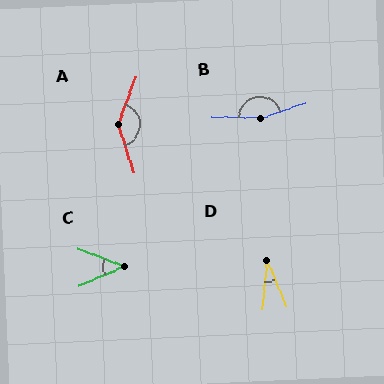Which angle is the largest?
B, at approximately 160 degrees.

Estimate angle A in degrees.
Approximately 141 degrees.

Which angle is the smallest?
D, at approximately 28 degrees.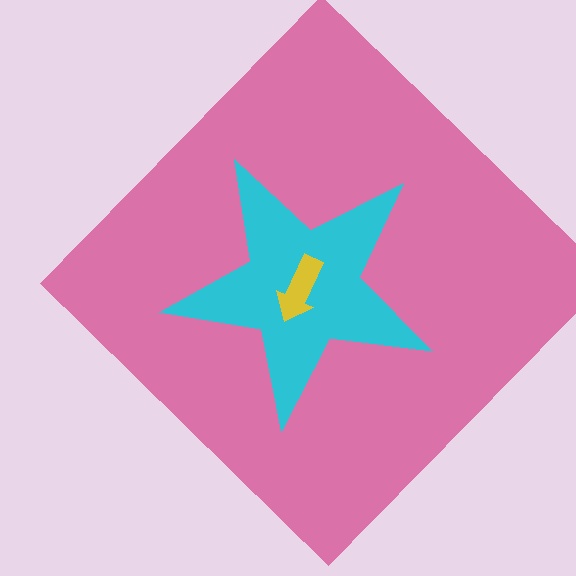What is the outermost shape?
The pink diamond.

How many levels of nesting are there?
3.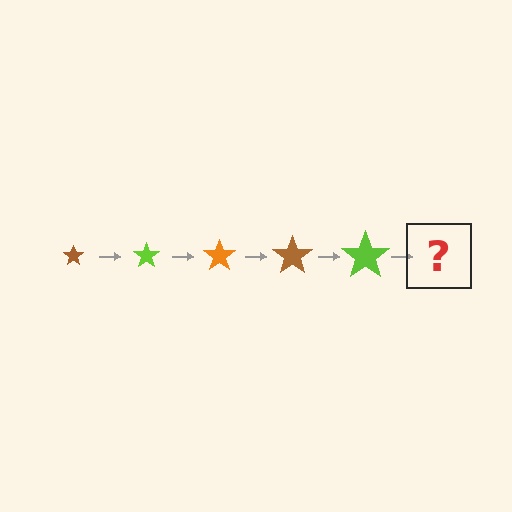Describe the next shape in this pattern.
It should be an orange star, larger than the previous one.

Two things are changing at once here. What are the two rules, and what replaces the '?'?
The two rules are that the star grows larger each step and the color cycles through brown, lime, and orange. The '?' should be an orange star, larger than the previous one.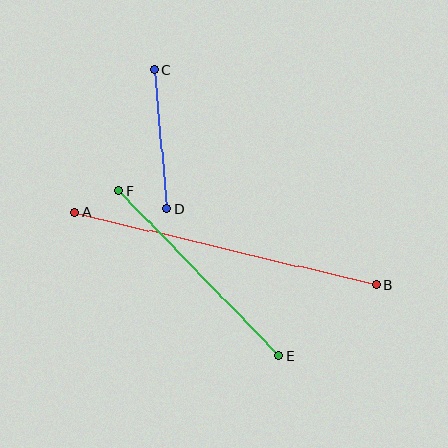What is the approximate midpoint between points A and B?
The midpoint is at approximately (226, 248) pixels.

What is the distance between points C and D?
The distance is approximately 139 pixels.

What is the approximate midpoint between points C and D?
The midpoint is at approximately (160, 140) pixels.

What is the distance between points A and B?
The distance is approximately 310 pixels.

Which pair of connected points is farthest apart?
Points A and B are farthest apart.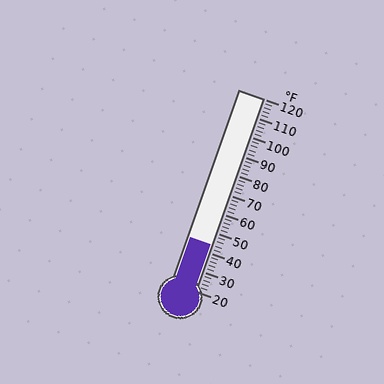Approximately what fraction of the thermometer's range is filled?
The thermometer is filled to approximately 25% of its range.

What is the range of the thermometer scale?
The thermometer scale ranges from 20°F to 120°F.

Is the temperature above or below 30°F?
The temperature is above 30°F.